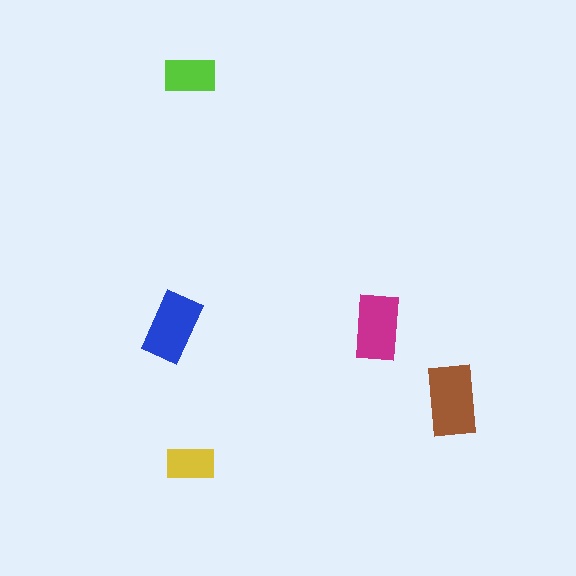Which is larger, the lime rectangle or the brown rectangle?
The brown one.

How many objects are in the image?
There are 5 objects in the image.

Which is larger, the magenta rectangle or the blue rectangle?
The blue one.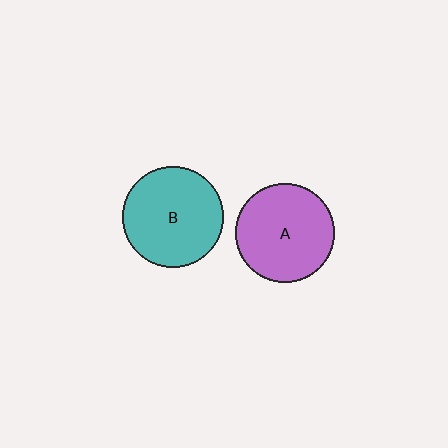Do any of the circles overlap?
No, none of the circles overlap.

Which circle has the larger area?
Circle B (teal).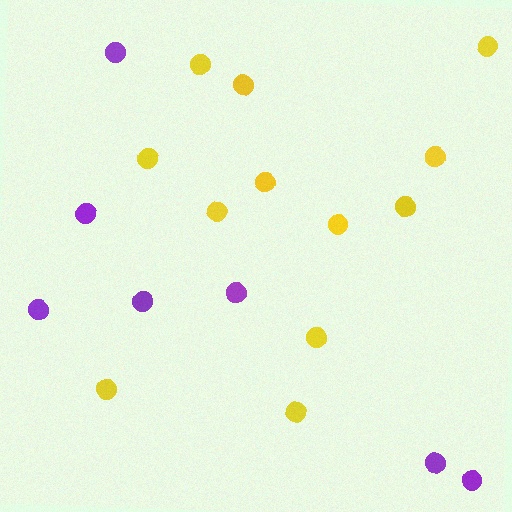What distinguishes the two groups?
There are 2 groups: one group of yellow circles (12) and one group of purple circles (7).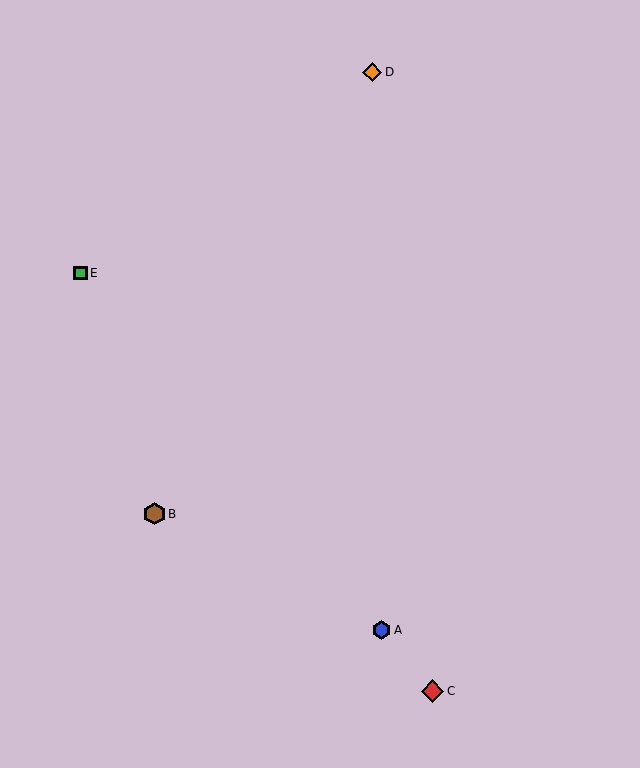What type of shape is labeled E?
Shape E is a green square.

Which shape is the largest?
The red diamond (labeled C) is the largest.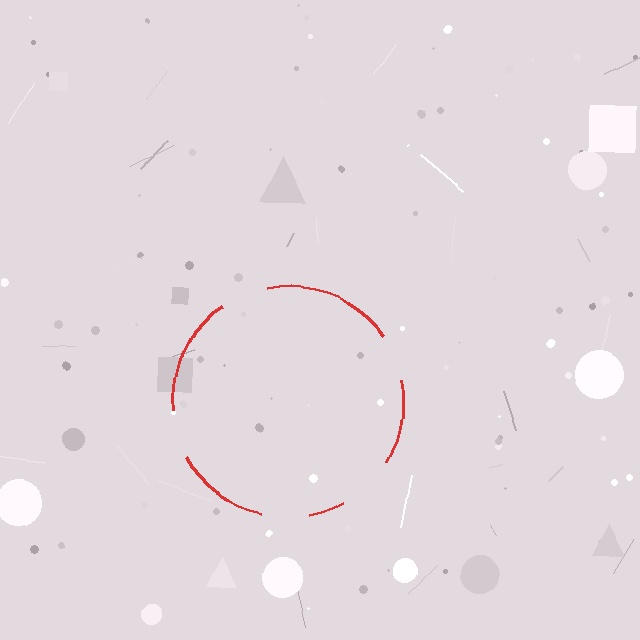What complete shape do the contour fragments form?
The contour fragments form a circle.